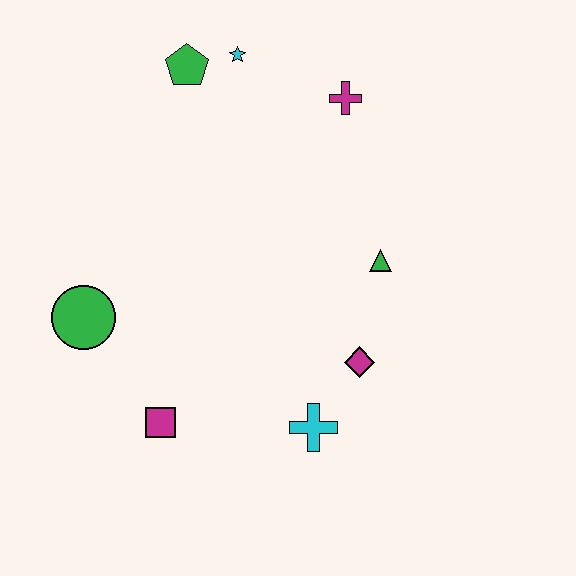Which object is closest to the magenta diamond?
The cyan cross is closest to the magenta diamond.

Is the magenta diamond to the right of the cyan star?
Yes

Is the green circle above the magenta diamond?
Yes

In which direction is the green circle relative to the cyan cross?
The green circle is to the left of the cyan cross.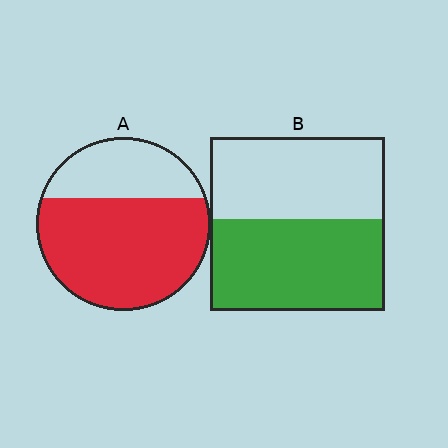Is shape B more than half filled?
Roughly half.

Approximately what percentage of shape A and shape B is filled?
A is approximately 70% and B is approximately 55%.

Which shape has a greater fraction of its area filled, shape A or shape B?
Shape A.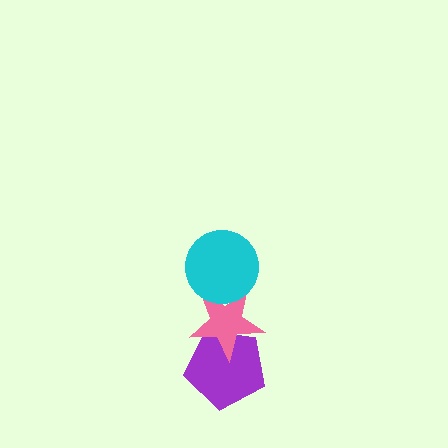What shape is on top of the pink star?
The cyan circle is on top of the pink star.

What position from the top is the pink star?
The pink star is 2nd from the top.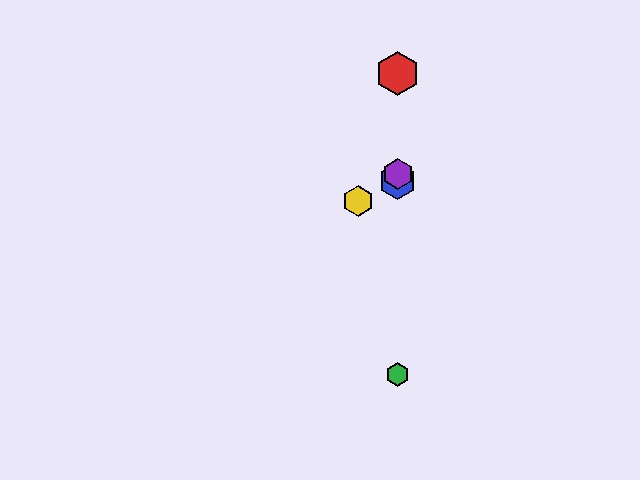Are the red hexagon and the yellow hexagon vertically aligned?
No, the red hexagon is at x≈398 and the yellow hexagon is at x≈358.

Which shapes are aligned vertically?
The red hexagon, the blue hexagon, the green hexagon, the purple hexagon are aligned vertically.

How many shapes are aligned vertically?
4 shapes (the red hexagon, the blue hexagon, the green hexagon, the purple hexagon) are aligned vertically.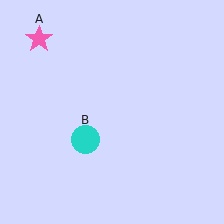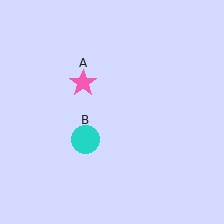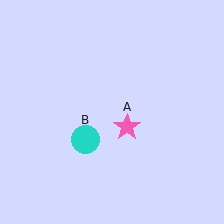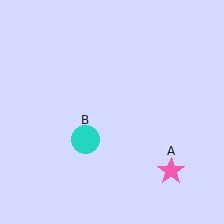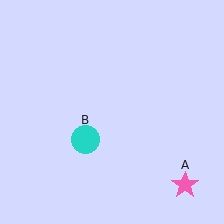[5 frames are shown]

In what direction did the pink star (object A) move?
The pink star (object A) moved down and to the right.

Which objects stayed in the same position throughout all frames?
Cyan circle (object B) remained stationary.